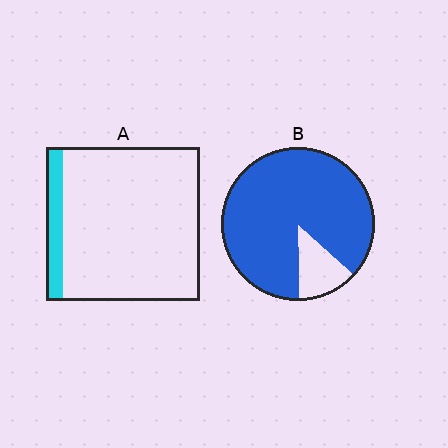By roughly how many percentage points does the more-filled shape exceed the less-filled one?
By roughly 75 percentage points (B over A).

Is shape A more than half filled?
No.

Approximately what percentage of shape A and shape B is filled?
A is approximately 10% and B is approximately 85%.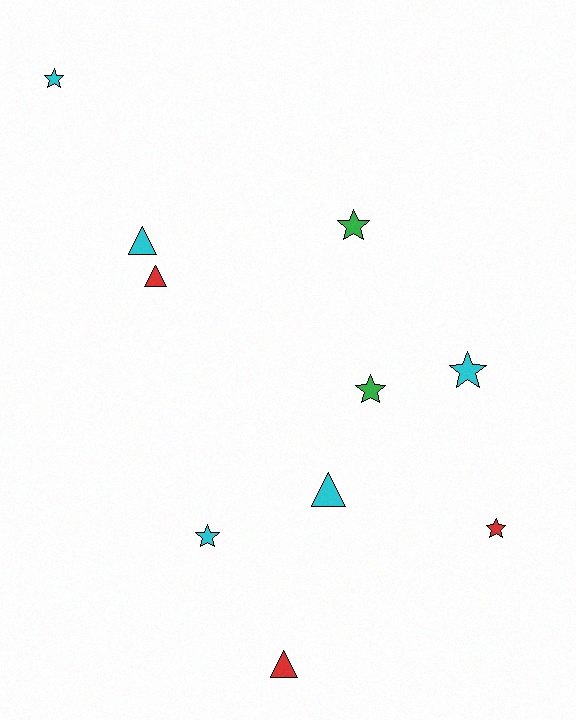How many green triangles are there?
There are no green triangles.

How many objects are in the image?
There are 10 objects.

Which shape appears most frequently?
Star, with 6 objects.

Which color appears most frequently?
Cyan, with 5 objects.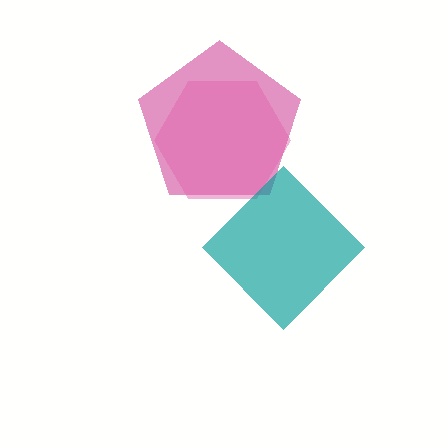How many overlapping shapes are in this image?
There are 3 overlapping shapes in the image.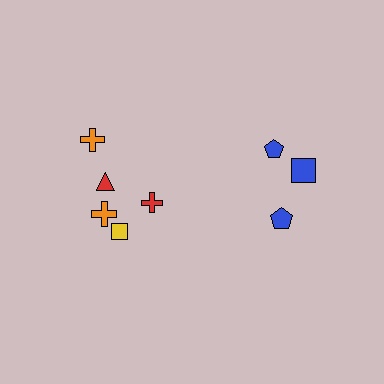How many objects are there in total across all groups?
There are 8 objects.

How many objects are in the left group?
There are 5 objects.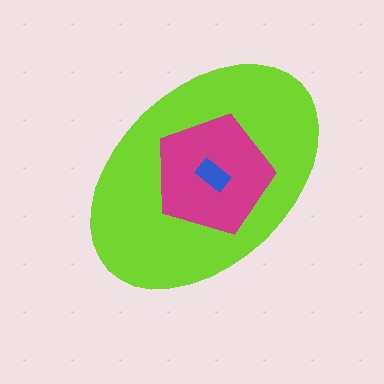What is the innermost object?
The blue rectangle.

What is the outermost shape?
The lime ellipse.